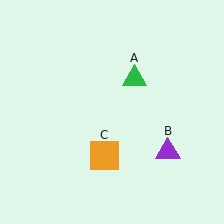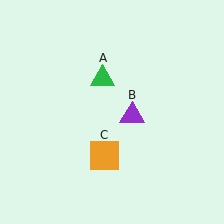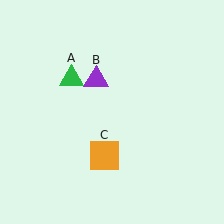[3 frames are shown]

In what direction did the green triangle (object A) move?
The green triangle (object A) moved left.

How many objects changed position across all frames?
2 objects changed position: green triangle (object A), purple triangle (object B).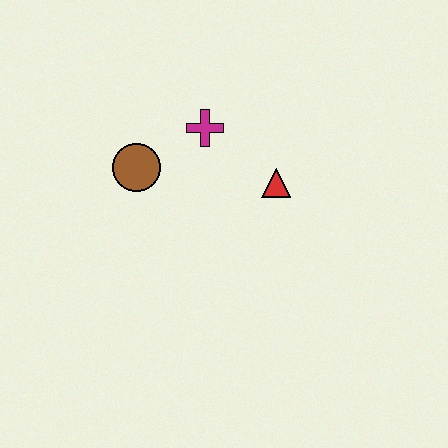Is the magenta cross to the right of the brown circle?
Yes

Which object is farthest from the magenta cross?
The red triangle is farthest from the magenta cross.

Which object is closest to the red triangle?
The magenta cross is closest to the red triangle.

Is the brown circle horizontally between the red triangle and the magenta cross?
No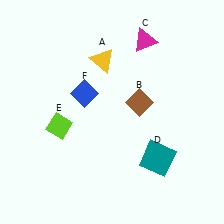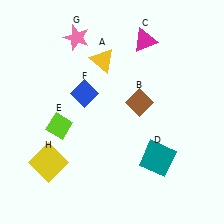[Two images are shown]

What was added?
A pink star (G), a yellow square (H) were added in Image 2.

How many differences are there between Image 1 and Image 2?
There are 2 differences between the two images.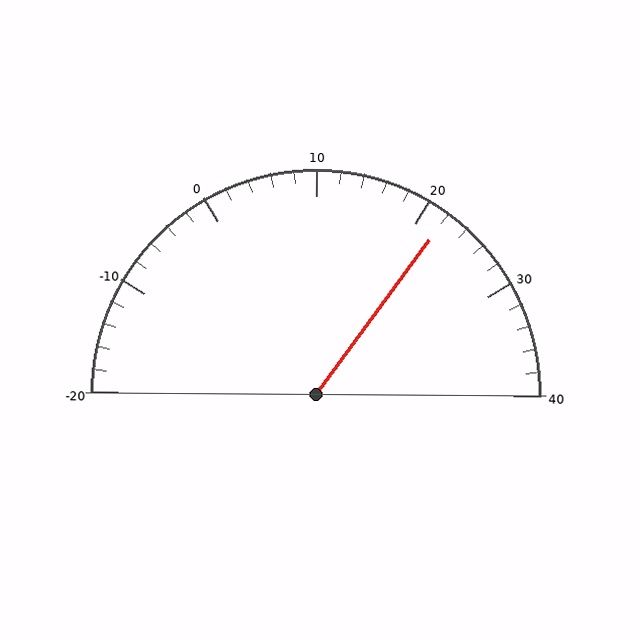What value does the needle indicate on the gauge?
The needle indicates approximately 22.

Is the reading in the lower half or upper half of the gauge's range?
The reading is in the upper half of the range (-20 to 40).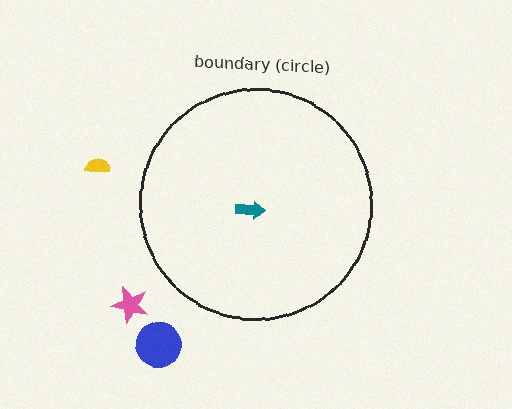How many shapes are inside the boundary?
1 inside, 3 outside.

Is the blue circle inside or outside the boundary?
Outside.